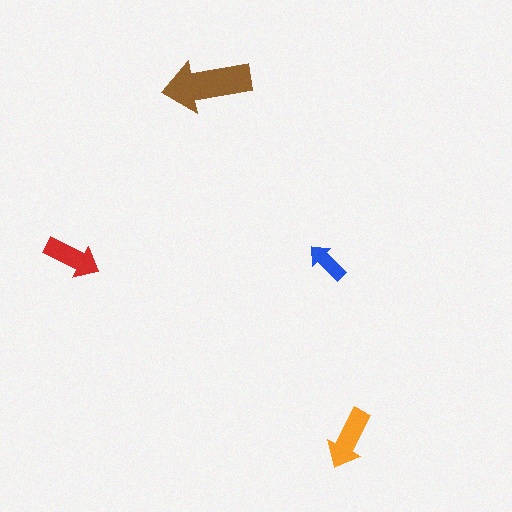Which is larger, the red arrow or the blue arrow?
The red one.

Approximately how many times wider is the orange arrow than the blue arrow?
About 1.5 times wider.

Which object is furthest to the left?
The red arrow is leftmost.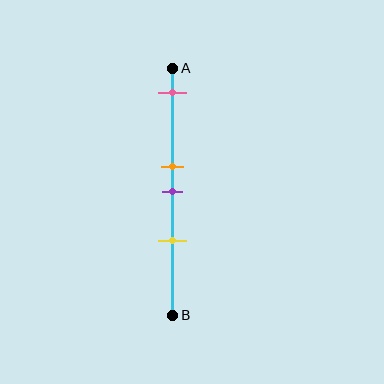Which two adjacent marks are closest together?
The orange and purple marks are the closest adjacent pair.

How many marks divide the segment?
There are 4 marks dividing the segment.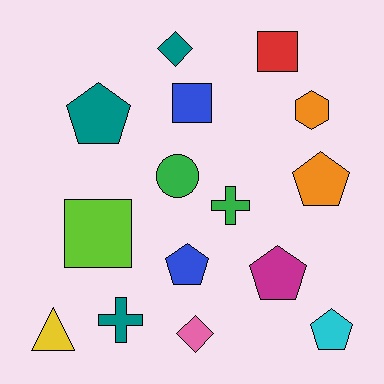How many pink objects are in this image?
There is 1 pink object.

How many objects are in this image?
There are 15 objects.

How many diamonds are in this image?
There are 2 diamonds.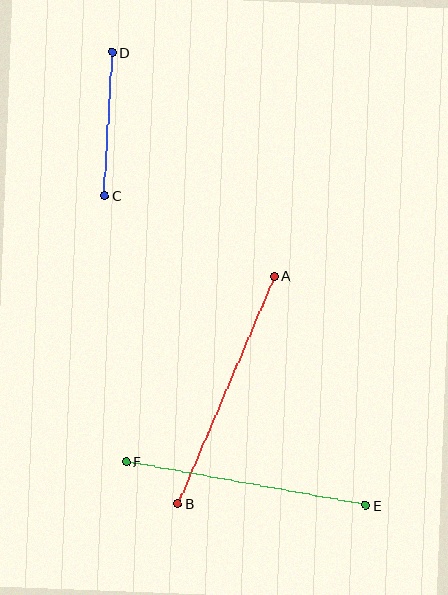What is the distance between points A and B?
The distance is approximately 247 pixels.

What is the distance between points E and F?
The distance is approximately 244 pixels.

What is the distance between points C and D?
The distance is approximately 144 pixels.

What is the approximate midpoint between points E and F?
The midpoint is at approximately (246, 483) pixels.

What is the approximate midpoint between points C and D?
The midpoint is at approximately (109, 124) pixels.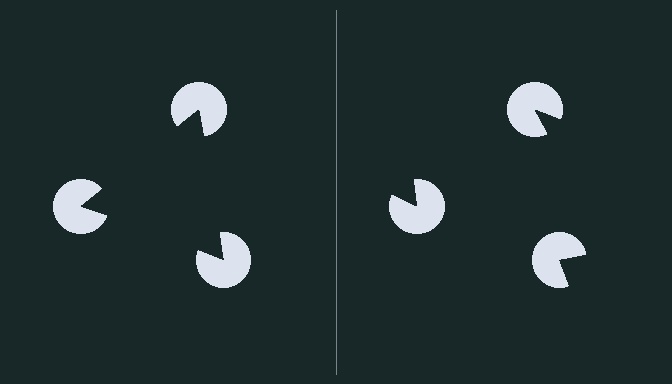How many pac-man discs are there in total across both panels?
6 — 3 on each side.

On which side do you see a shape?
An illusory triangle appears on the left side. On the right side the wedge cuts are rotated, so no coherent shape forms.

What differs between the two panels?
The pac-man discs are positioned identically on both sides; only the wedge orientations differ. On the left they align to a triangle; on the right they are misaligned.